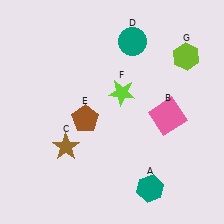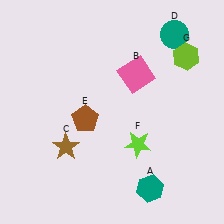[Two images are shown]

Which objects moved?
The objects that moved are: the pink square (B), the teal circle (D), the lime star (F).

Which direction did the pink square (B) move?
The pink square (B) moved up.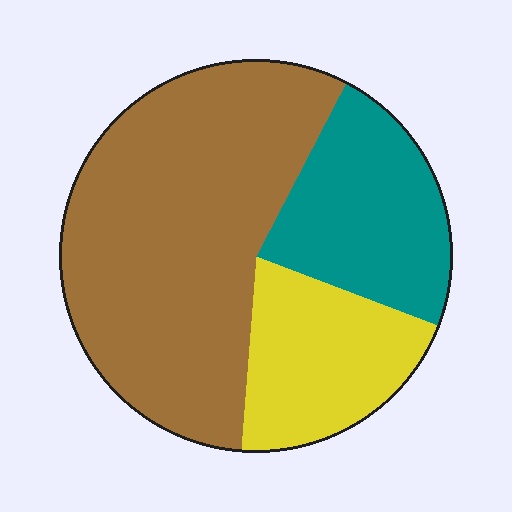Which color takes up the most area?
Brown, at roughly 55%.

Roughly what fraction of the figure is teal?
Teal takes up less than a quarter of the figure.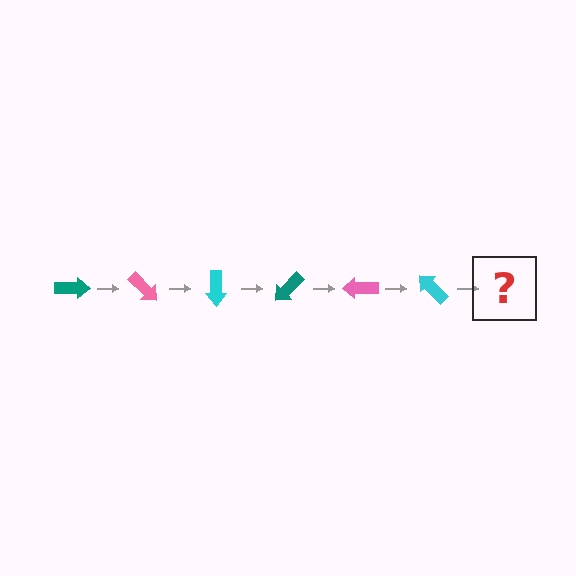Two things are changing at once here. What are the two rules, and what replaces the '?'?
The two rules are that it rotates 45 degrees each step and the color cycles through teal, pink, and cyan. The '?' should be a teal arrow, rotated 270 degrees from the start.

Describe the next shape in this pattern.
It should be a teal arrow, rotated 270 degrees from the start.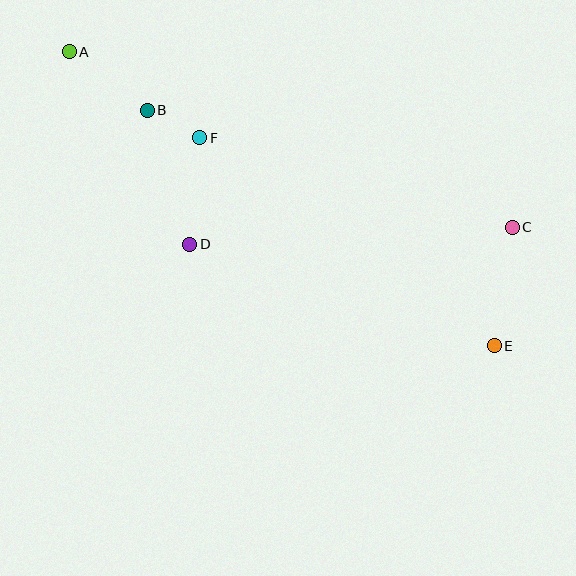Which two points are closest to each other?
Points B and F are closest to each other.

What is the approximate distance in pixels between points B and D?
The distance between B and D is approximately 141 pixels.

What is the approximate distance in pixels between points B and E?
The distance between B and E is approximately 419 pixels.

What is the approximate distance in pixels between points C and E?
The distance between C and E is approximately 119 pixels.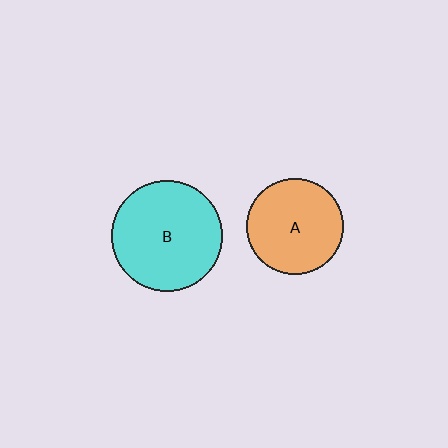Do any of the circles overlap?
No, none of the circles overlap.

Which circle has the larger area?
Circle B (cyan).